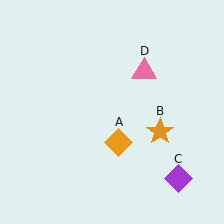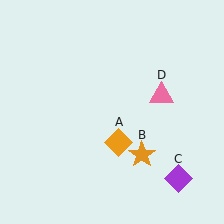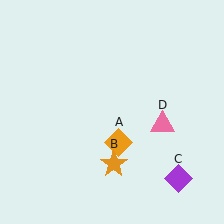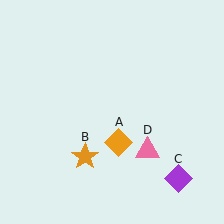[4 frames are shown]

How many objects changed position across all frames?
2 objects changed position: orange star (object B), pink triangle (object D).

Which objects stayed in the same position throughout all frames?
Orange diamond (object A) and purple diamond (object C) remained stationary.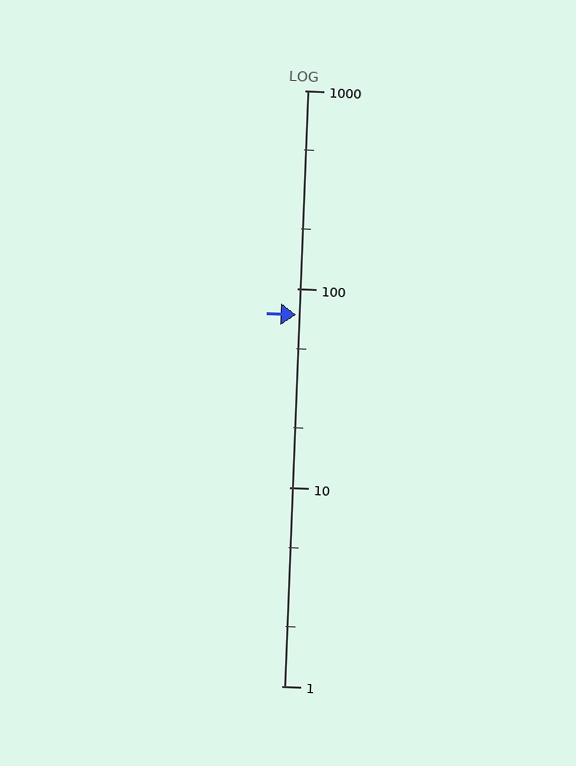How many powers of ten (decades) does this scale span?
The scale spans 3 decades, from 1 to 1000.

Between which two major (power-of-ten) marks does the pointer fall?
The pointer is between 10 and 100.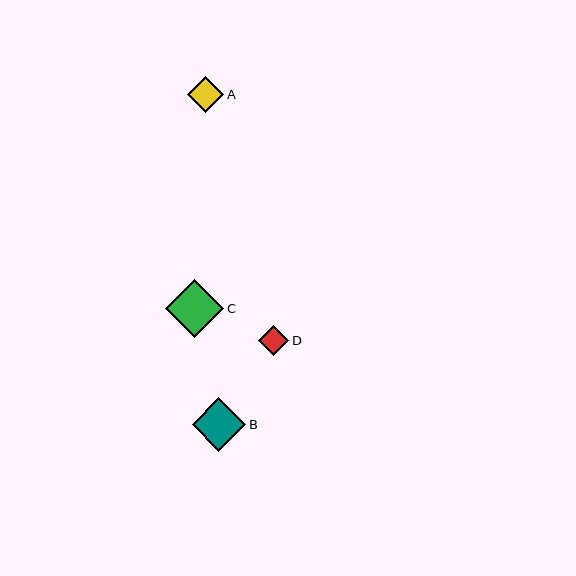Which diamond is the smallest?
Diamond D is the smallest with a size of approximately 30 pixels.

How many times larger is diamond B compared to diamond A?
Diamond B is approximately 1.5 times the size of diamond A.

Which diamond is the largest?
Diamond C is the largest with a size of approximately 58 pixels.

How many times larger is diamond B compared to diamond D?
Diamond B is approximately 1.8 times the size of diamond D.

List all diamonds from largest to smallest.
From largest to smallest: C, B, A, D.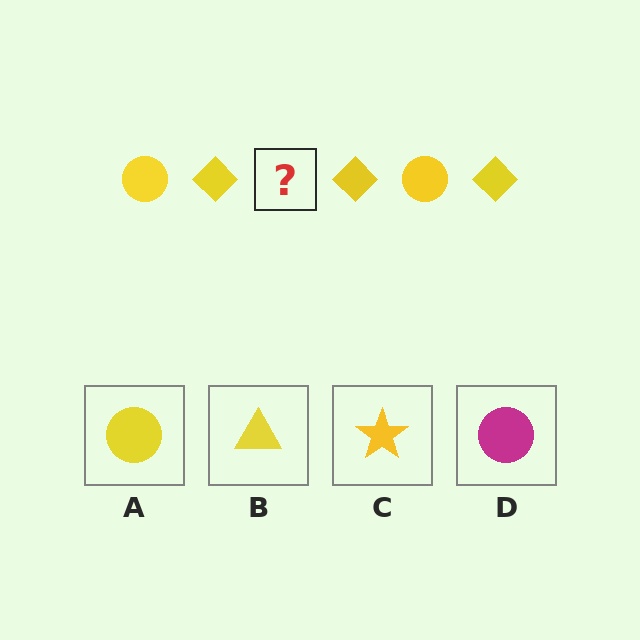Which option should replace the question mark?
Option A.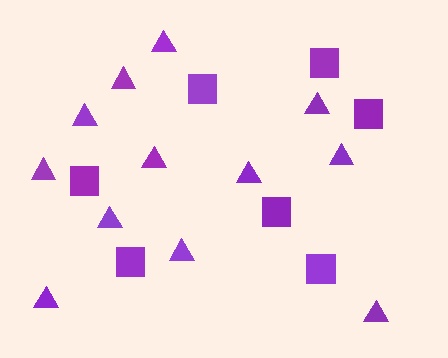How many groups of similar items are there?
There are 2 groups: one group of triangles (12) and one group of squares (7).